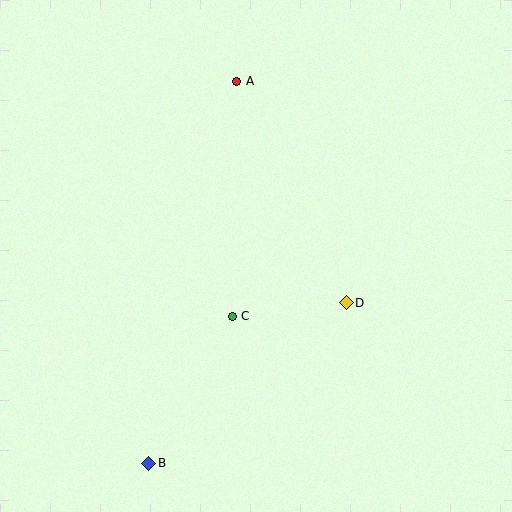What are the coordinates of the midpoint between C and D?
The midpoint between C and D is at (289, 309).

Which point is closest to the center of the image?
Point C at (232, 316) is closest to the center.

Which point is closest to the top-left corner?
Point A is closest to the top-left corner.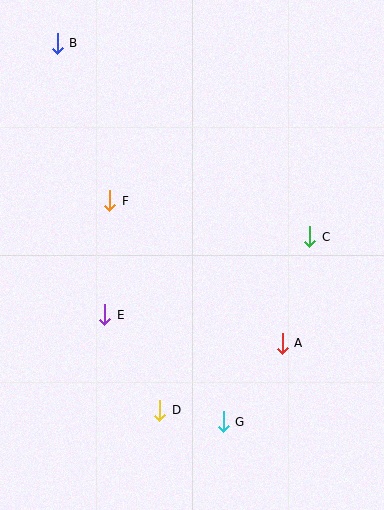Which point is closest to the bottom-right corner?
Point G is closest to the bottom-right corner.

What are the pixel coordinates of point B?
Point B is at (57, 44).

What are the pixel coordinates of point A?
Point A is at (282, 343).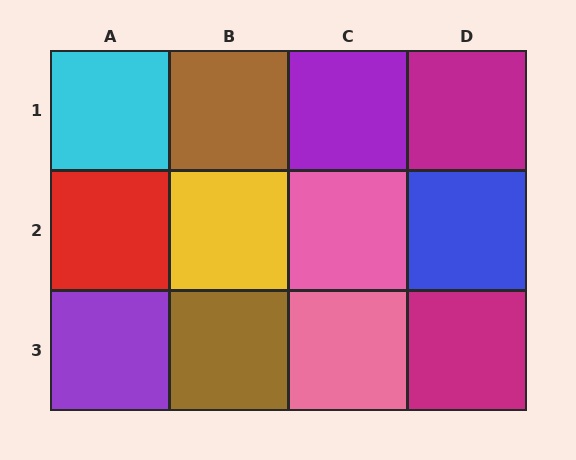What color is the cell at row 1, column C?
Purple.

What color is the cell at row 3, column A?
Purple.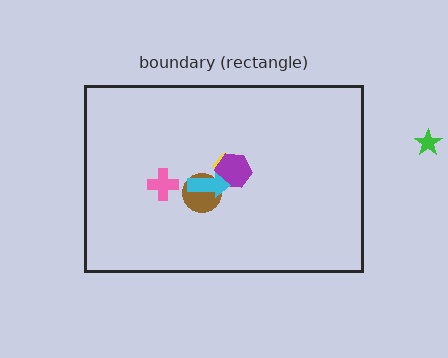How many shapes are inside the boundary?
5 inside, 1 outside.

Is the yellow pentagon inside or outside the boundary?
Inside.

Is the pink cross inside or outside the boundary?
Inside.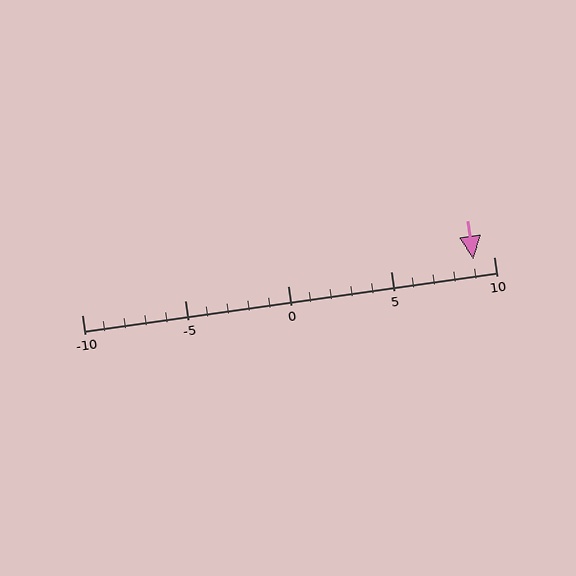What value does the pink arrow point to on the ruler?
The pink arrow points to approximately 9.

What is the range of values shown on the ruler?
The ruler shows values from -10 to 10.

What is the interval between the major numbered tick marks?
The major tick marks are spaced 5 units apart.